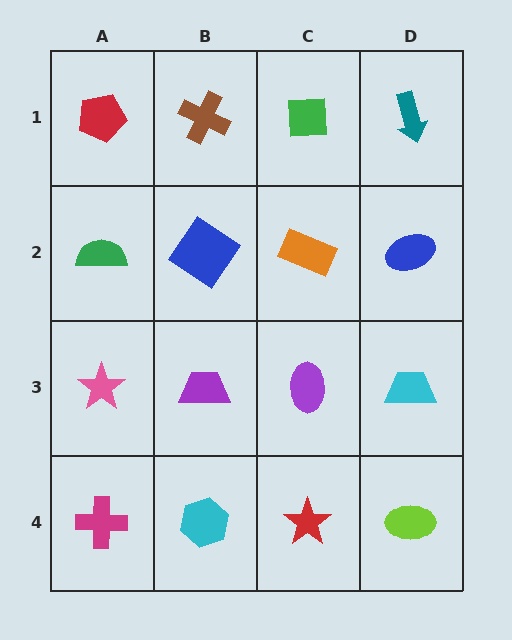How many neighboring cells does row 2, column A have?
3.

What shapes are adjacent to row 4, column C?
A purple ellipse (row 3, column C), a cyan hexagon (row 4, column B), a lime ellipse (row 4, column D).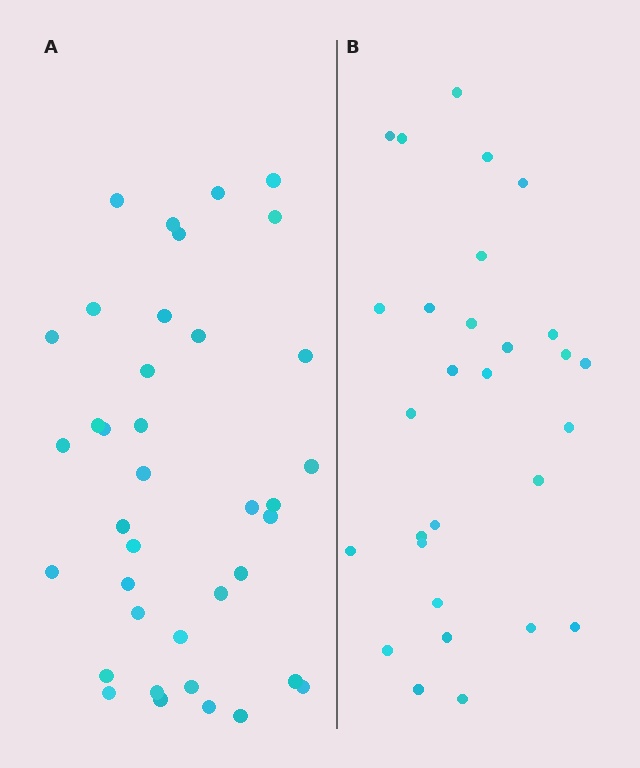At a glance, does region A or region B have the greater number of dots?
Region A (the left region) has more dots.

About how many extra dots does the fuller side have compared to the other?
Region A has roughly 8 or so more dots than region B.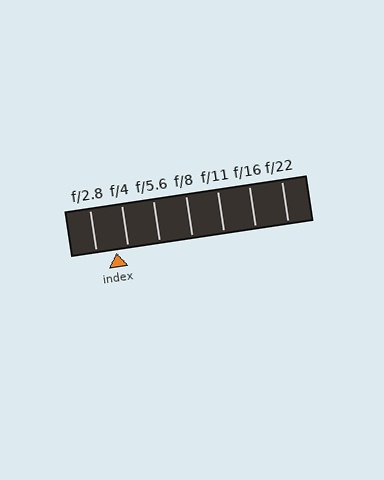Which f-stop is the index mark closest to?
The index mark is closest to f/4.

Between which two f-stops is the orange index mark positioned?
The index mark is between f/2.8 and f/4.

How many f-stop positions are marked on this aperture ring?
There are 7 f-stop positions marked.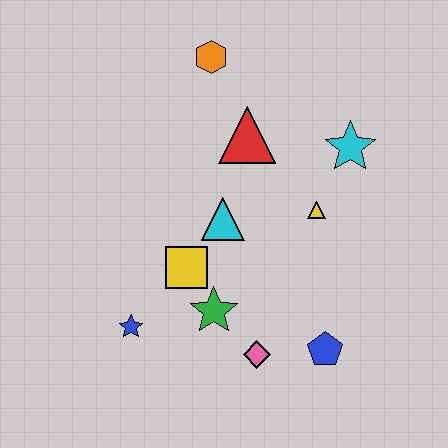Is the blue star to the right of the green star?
No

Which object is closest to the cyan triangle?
The yellow square is closest to the cyan triangle.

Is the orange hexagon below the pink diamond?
No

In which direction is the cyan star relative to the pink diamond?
The cyan star is above the pink diamond.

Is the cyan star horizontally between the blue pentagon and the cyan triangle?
No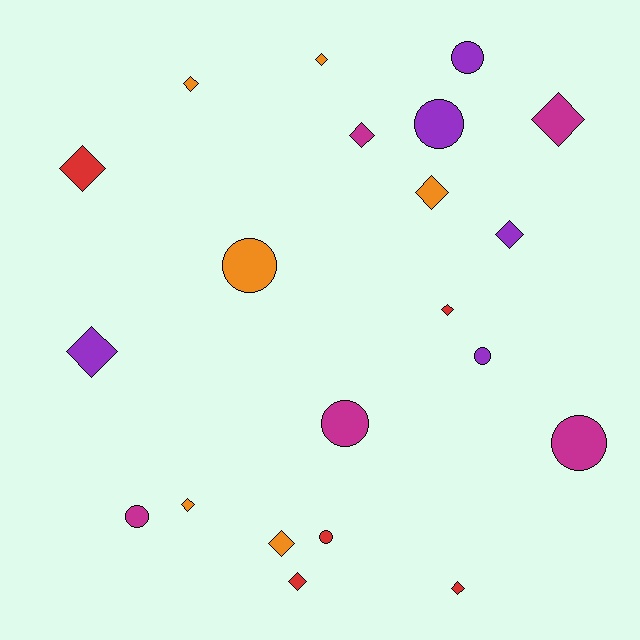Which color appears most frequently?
Orange, with 6 objects.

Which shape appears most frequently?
Diamond, with 13 objects.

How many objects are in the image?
There are 21 objects.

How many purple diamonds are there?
There are 2 purple diamonds.